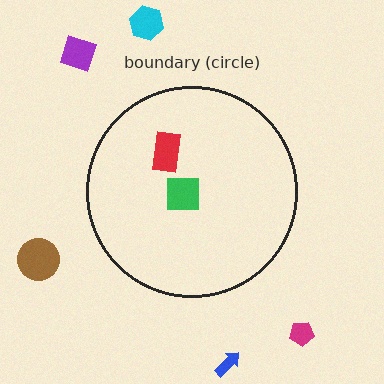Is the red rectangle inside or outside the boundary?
Inside.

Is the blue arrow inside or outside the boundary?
Outside.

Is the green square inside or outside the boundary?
Inside.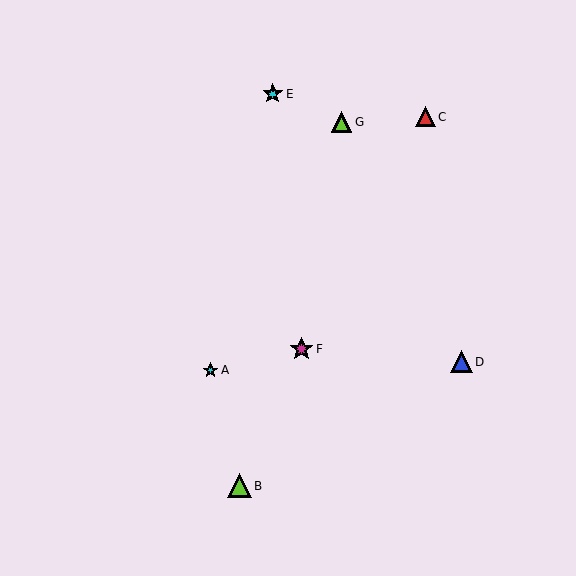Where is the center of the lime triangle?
The center of the lime triangle is at (342, 122).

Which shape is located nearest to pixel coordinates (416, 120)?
The red triangle (labeled C) at (426, 117) is nearest to that location.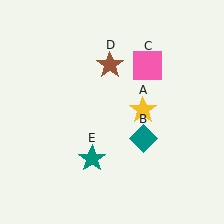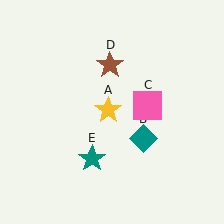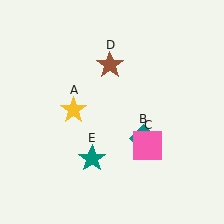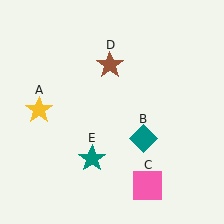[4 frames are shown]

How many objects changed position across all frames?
2 objects changed position: yellow star (object A), pink square (object C).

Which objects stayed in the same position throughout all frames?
Teal diamond (object B) and brown star (object D) and teal star (object E) remained stationary.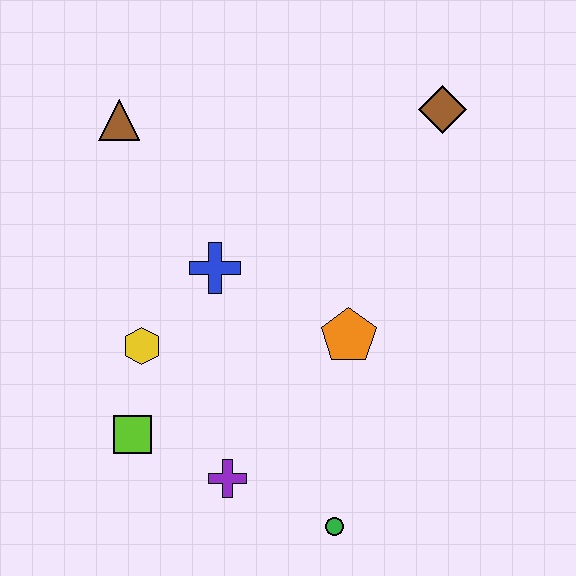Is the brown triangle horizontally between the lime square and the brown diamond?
No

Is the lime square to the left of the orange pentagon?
Yes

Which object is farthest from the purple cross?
The brown diamond is farthest from the purple cross.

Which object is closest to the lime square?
The yellow hexagon is closest to the lime square.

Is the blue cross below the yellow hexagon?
No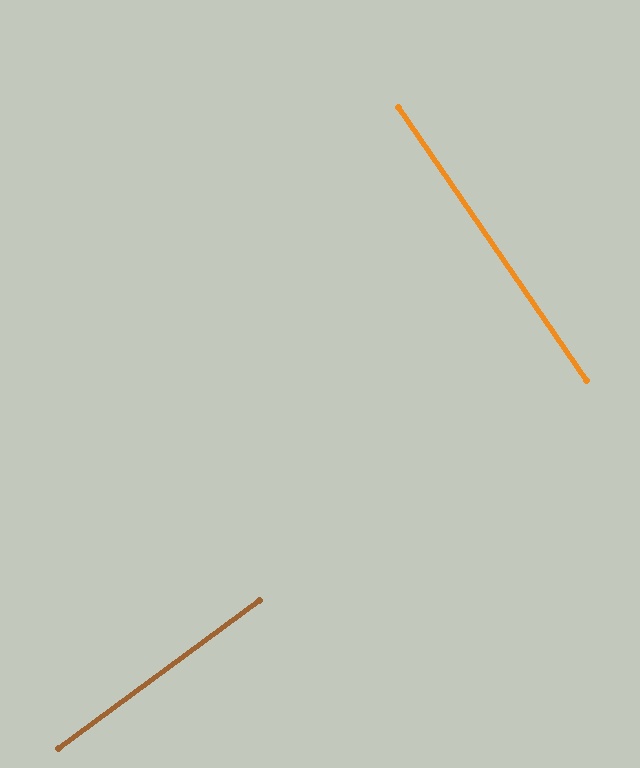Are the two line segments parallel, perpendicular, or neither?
Perpendicular — they meet at approximately 88°.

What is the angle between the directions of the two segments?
Approximately 88 degrees.